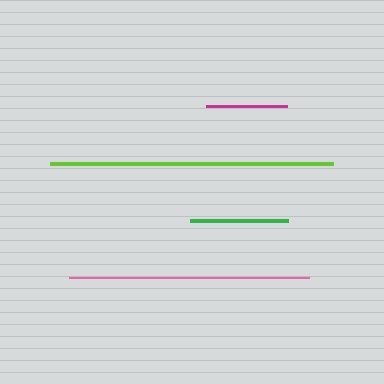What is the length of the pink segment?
The pink segment is approximately 239 pixels long.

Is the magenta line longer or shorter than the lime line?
The lime line is longer than the magenta line.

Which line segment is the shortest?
The magenta line is the shortest at approximately 81 pixels.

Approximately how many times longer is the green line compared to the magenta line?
The green line is approximately 1.2 times the length of the magenta line.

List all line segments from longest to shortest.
From longest to shortest: lime, pink, green, magenta.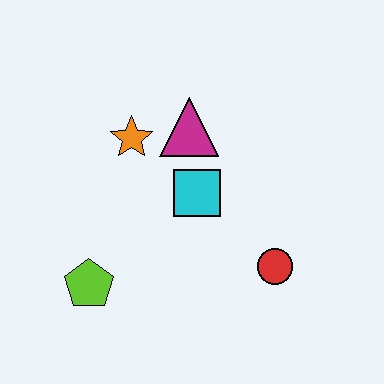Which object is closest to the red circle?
The cyan square is closest to the red circle.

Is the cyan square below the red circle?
No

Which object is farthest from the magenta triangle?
The lime pentagon is farthest from the magenta triangle.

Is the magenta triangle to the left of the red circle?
Yes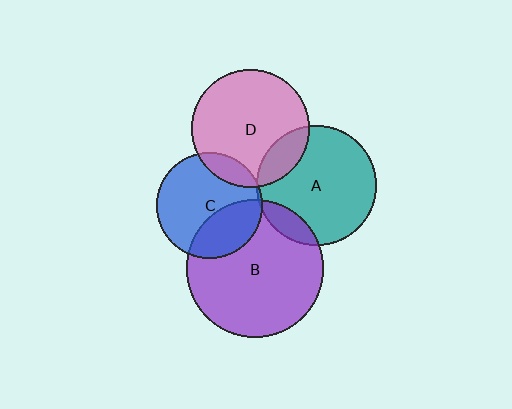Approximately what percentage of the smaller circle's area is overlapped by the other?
Approximately 30%.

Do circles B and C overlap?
Yes.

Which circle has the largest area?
Circle B (purple).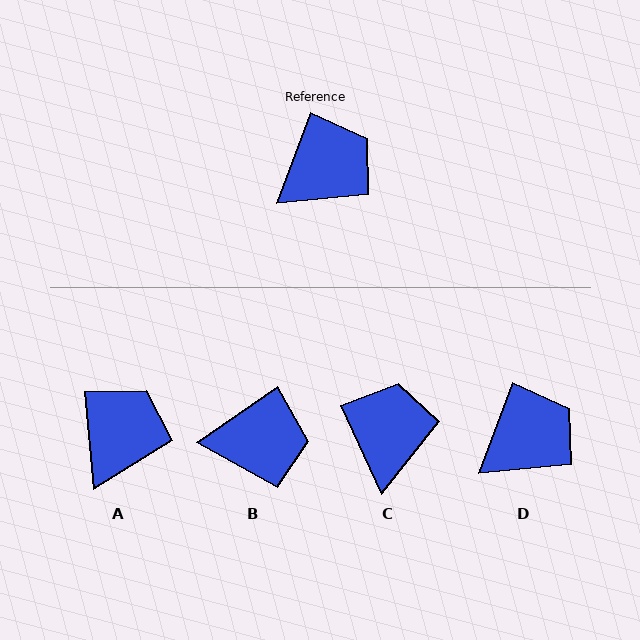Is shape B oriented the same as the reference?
No, it is off by about 35 degrees.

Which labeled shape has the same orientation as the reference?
D.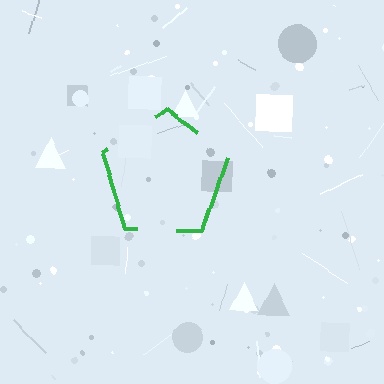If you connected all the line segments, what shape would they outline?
They would outline a pentagon.